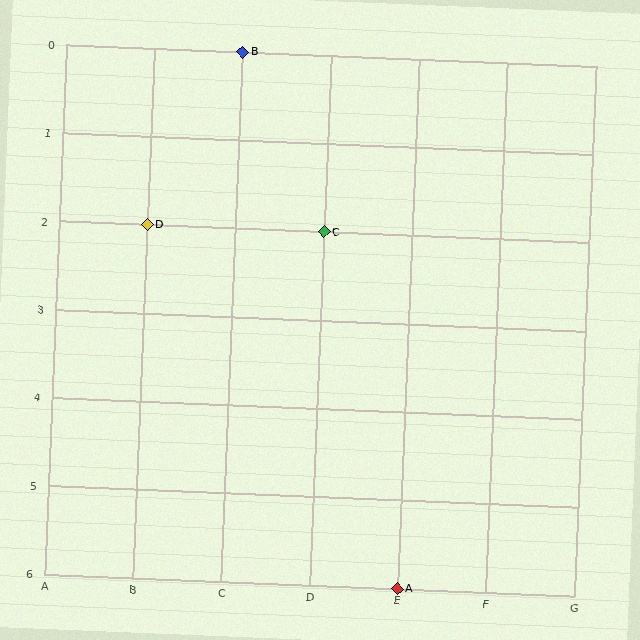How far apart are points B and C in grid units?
Points B and C are 1 column and 2 rows apart (about 2.2 grid units diagonally).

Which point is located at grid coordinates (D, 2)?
Point C is at (D, 2).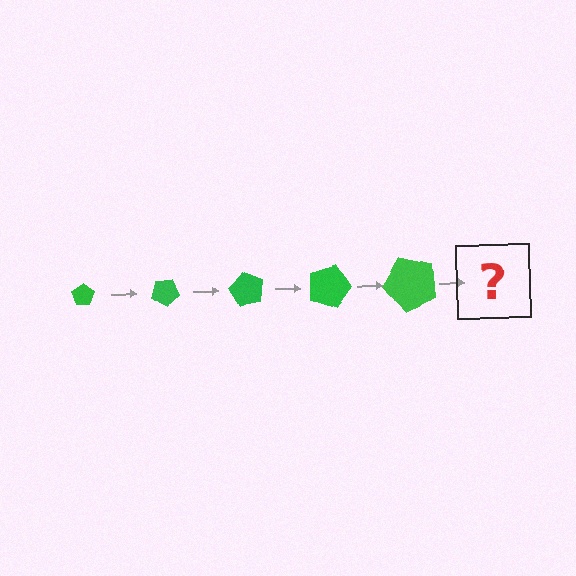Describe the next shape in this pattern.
It should be a pentagon, larger than the previous one and rotated 150 degrees from the start.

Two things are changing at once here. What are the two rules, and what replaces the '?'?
The two rules are that the pentagon grows larger each step and it rotates 30 degrees each step. The '?' should be a pentagon, larger than the previous one and rotated 150 degrees from the start.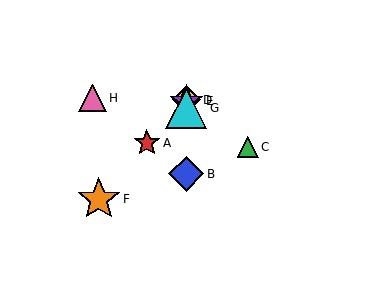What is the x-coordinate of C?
Object C is at x≈248.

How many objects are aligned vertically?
4 objects (B, D, E, G) are aligned vertically.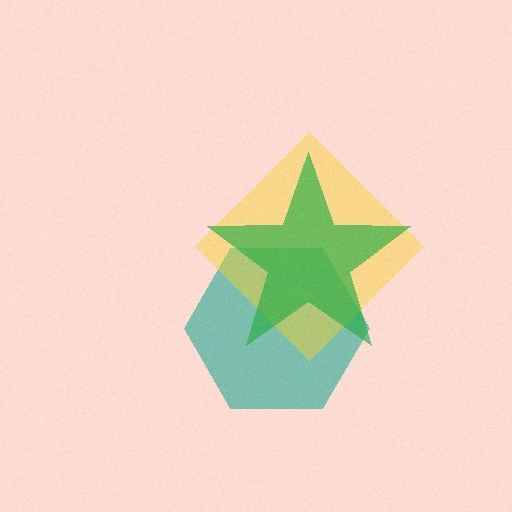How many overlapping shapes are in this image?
There are 3 overlapping shapes in the image.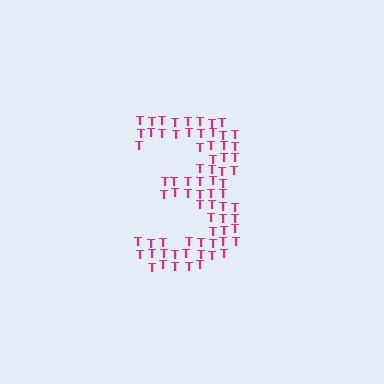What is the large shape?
The large shape is the digit 3.